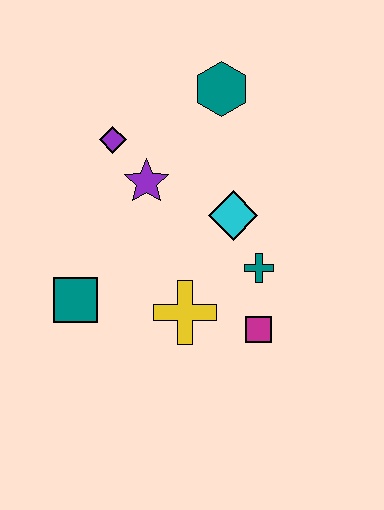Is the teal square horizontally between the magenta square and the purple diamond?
No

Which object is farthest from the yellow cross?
The teal hexagon is farthest from the yellow cross.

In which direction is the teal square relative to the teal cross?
The teal square is to the left of the teal cross.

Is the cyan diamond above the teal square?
Yes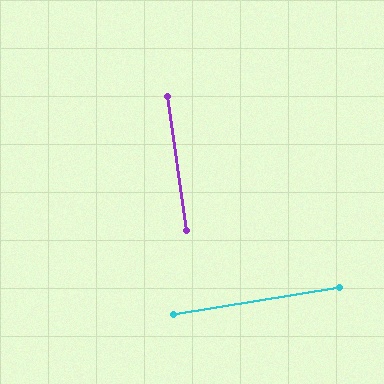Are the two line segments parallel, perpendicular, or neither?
Perpendicular — they meet at approximately 89°.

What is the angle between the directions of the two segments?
Approximately 89 degrees.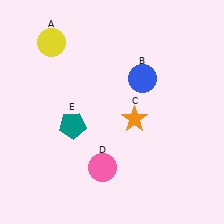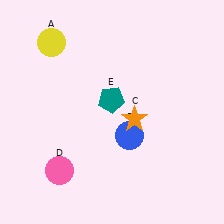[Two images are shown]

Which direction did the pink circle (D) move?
The pink circle (D) moved left.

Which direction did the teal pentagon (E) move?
The teal pentagon (E) moved right.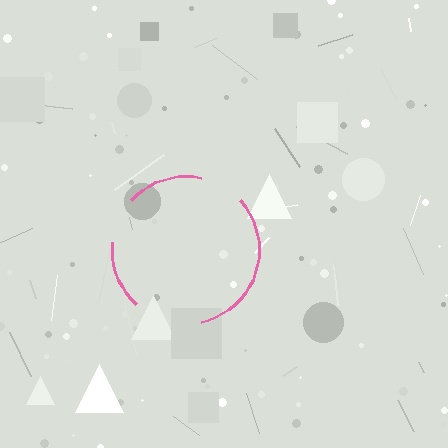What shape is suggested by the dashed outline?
The dashed outline suggests a circle.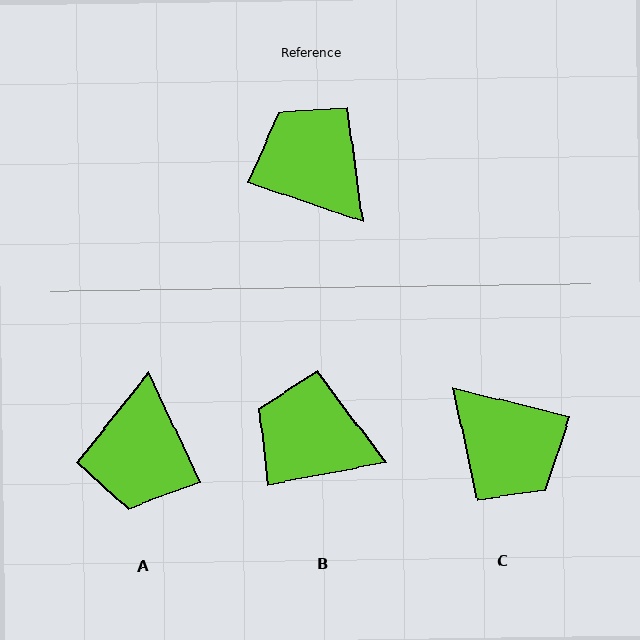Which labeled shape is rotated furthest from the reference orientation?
C, about 175 degrees away.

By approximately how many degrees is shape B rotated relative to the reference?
Approximately 29 degrees counter-clockwise.